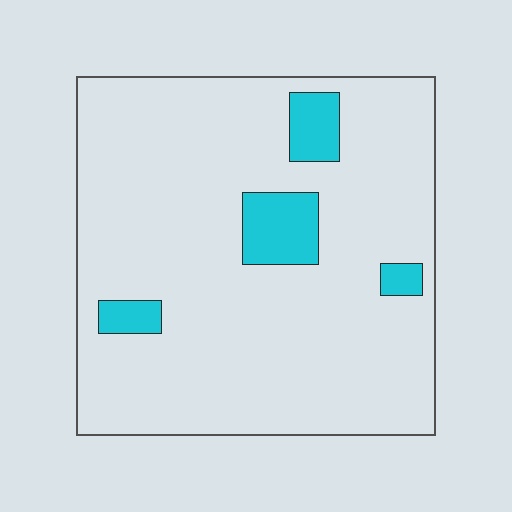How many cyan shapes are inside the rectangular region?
4.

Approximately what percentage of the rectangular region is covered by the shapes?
Approximately 10%.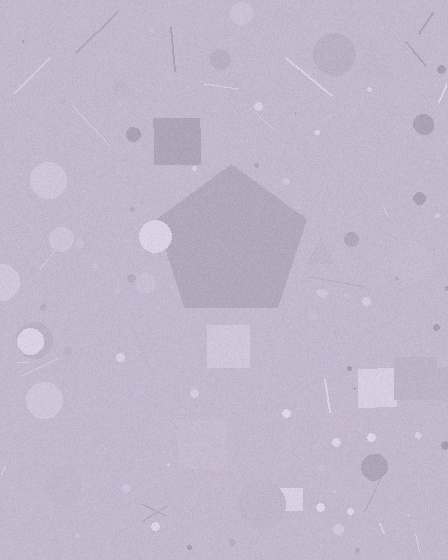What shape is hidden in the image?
A pentagon is hidden in the image.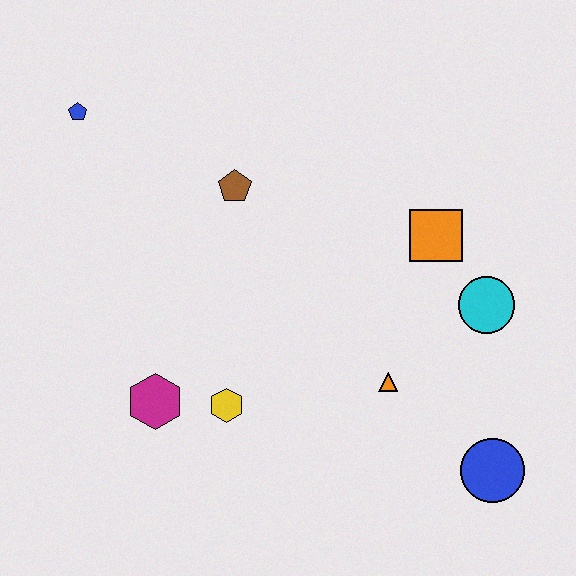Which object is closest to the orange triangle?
The cyan circle is closest to the orange triangle.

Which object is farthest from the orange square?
The blue pentagon is farthest from the orange square.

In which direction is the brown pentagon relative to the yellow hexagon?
The brown pentagon is above the yellow hexagon.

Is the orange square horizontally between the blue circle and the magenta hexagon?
Yes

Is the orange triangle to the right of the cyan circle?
No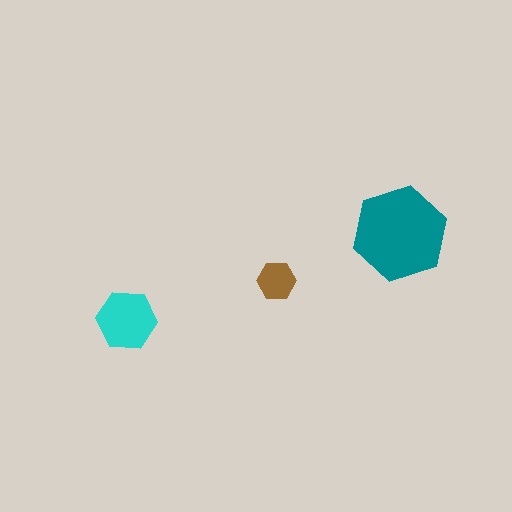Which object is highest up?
The teal hexagon is topmost.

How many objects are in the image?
There are 3 objects in the image.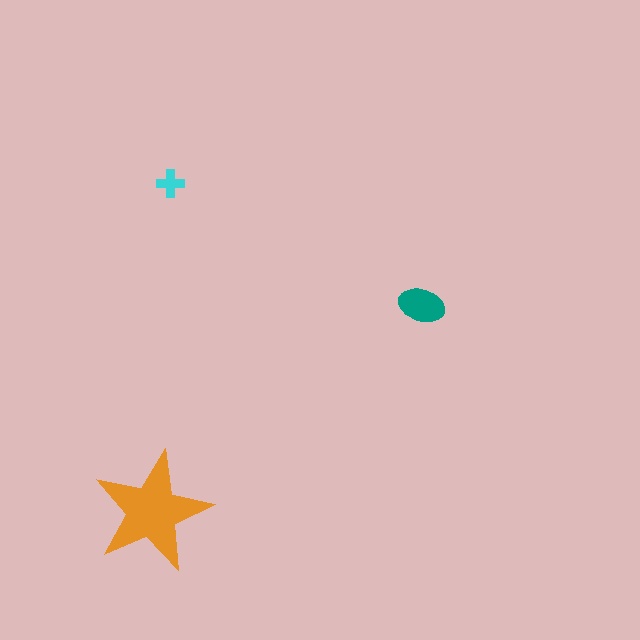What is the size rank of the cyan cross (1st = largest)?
3rd.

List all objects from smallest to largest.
The cyan cross, the teal ellipse, the orange star.